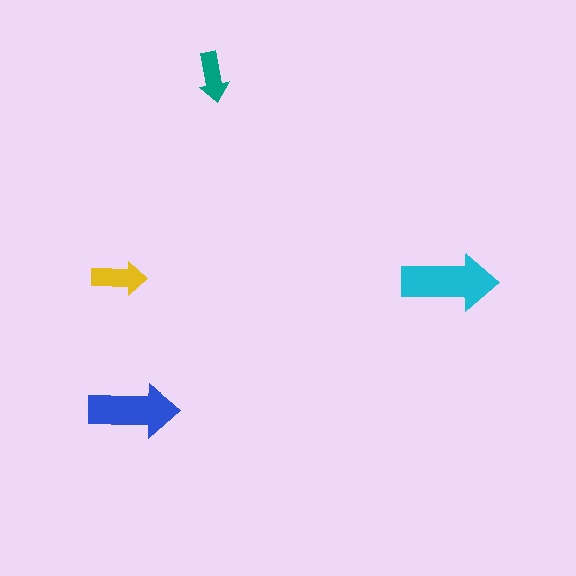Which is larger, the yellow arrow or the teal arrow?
The yellow one.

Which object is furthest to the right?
The cyan arrow is rightmost.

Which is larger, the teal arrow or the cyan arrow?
The cyan one.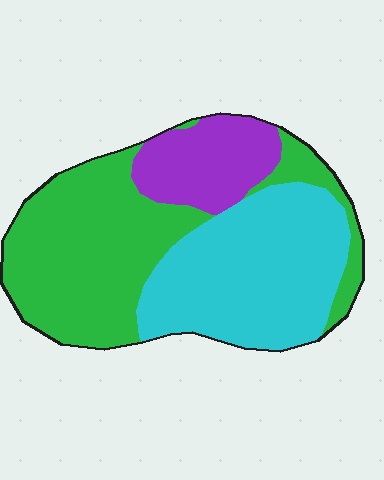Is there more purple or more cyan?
Cyan.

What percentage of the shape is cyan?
Cyan takes up about two fifths (2/5) of the shape.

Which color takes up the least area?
Purple, at roughly 15%.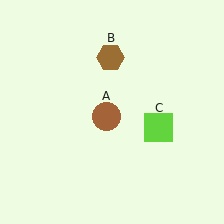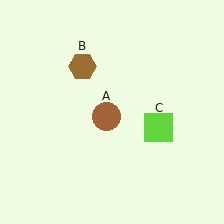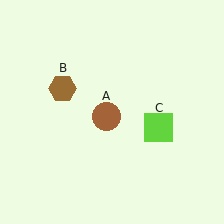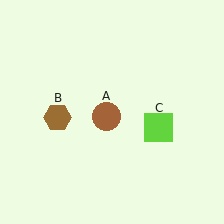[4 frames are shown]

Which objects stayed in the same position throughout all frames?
Brown circle (object A) and lime square (object C) remained stationary.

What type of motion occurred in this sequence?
The brown hexagon (object B) rotated counterclockwise around the center of the scene.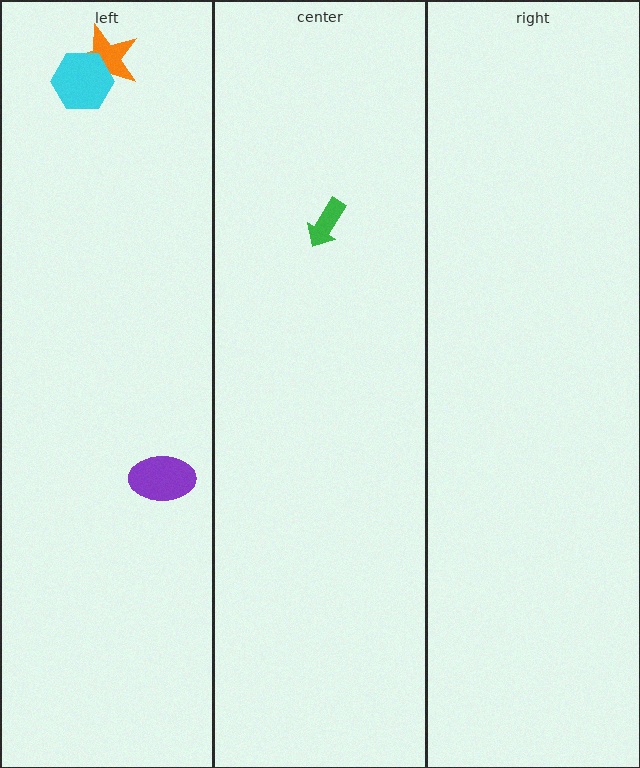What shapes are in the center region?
The green arrow.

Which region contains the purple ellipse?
The left region.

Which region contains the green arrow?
The center region.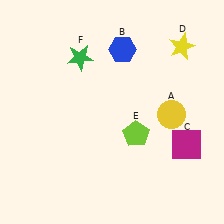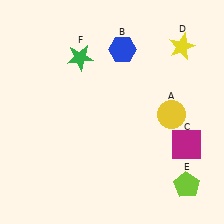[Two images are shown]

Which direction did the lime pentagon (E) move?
The lime pentagon (E) moved down.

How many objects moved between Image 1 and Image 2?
1 object moved between the two images.